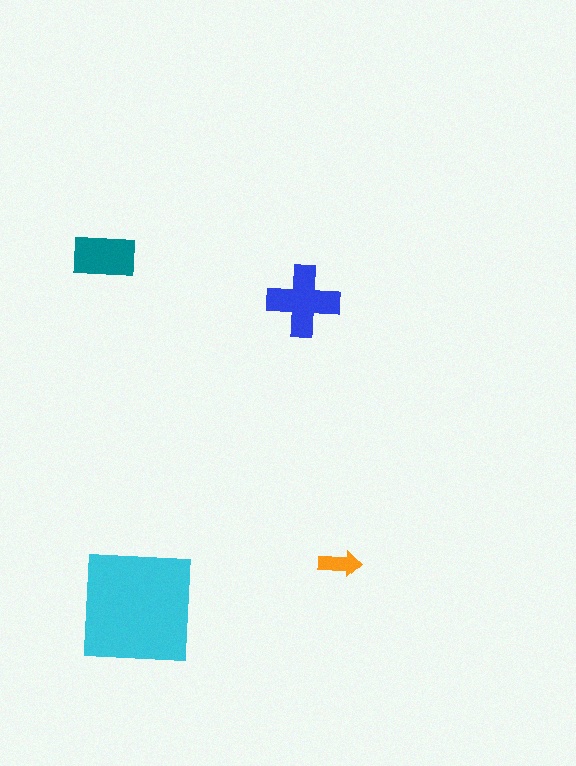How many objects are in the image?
There are 4 objects in the image.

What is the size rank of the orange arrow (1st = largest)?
4th.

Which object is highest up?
The teal rectangle is topmost.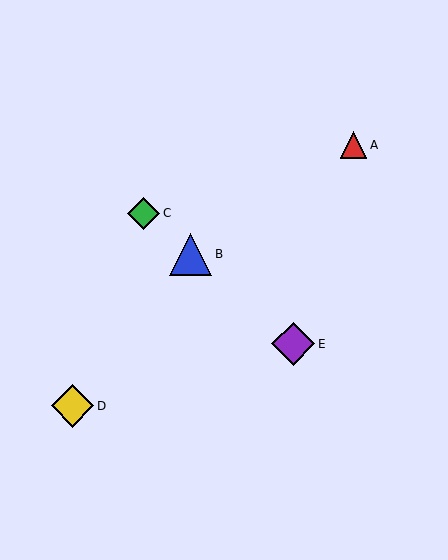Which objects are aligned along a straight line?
Objects B, C, E are aligned along a straight line.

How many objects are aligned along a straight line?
3 objects (B, C, E) are aligned along a straight line.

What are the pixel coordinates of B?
Object B is at (191, 254).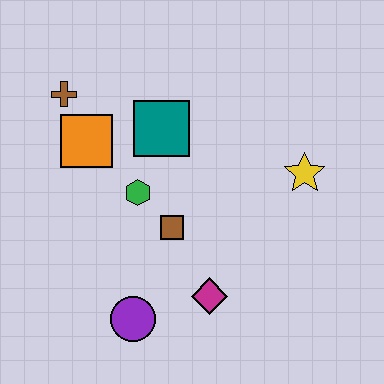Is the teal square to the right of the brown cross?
Yes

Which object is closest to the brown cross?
The orange square is closest to the brown cross.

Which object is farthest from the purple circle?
The brown cross is farthest from the purple circle.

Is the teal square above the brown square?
Yes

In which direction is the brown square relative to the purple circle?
The brown square is above the purple circle.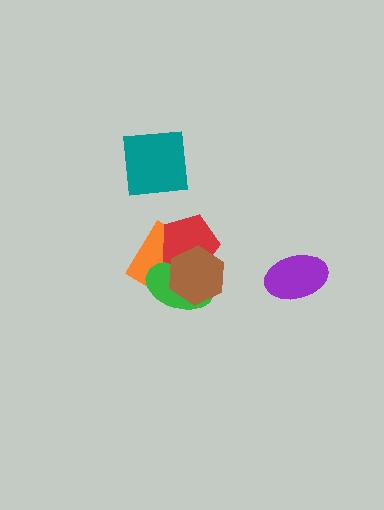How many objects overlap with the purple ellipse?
0 objects overlap with the purple ellipse.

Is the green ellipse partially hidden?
Yes, it is partially covered by another shape.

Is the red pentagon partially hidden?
Yes, it is partially covered by another shape.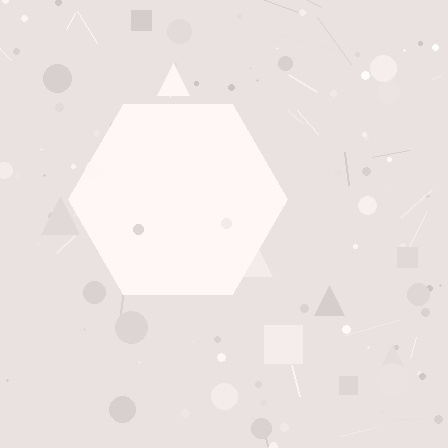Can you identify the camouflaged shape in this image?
The camouflaged shape is a hexagon.